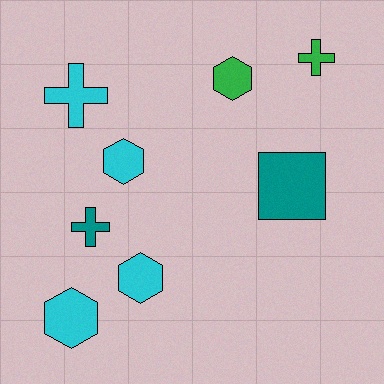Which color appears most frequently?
Cyan, with 4 objects.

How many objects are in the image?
There are 8 objects.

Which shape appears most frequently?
Hexagon, with 4 objects.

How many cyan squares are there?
There are no cyan squares.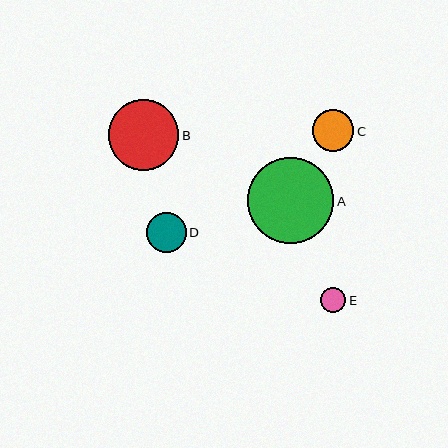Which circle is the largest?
Circle A is the largest with a size of approximately 86 pixels.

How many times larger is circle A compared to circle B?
Circle A is approximately 1.2 times the size of circle B.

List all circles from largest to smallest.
From largest to smallest: A, B, C, D, E.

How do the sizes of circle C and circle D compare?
Circle C and circle D are approximately the same size.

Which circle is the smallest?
Circle E is the smallest with a size of approximately 25 pixels.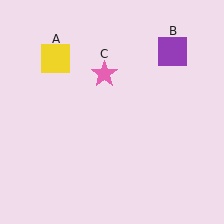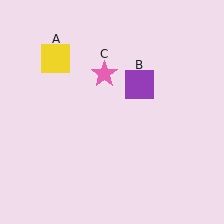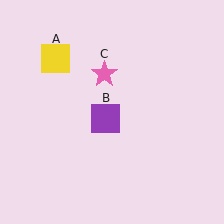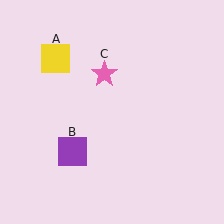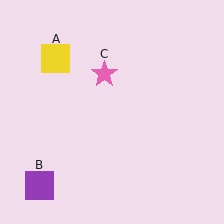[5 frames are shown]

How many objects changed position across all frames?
1 object changed position: purple square (object B).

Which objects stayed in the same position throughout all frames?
Yellow square (object A) and pink star (object C) remained stationary.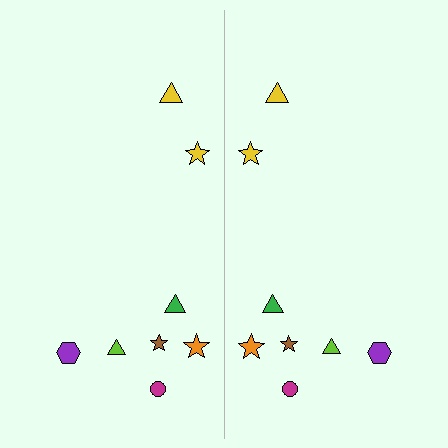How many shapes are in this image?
There are 16 shapes in this image.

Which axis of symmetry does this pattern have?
The pattern has a vertical axis of symmetry running through the center of the image.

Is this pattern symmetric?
Yes, this pattern has bilateral (reflection) symmetry.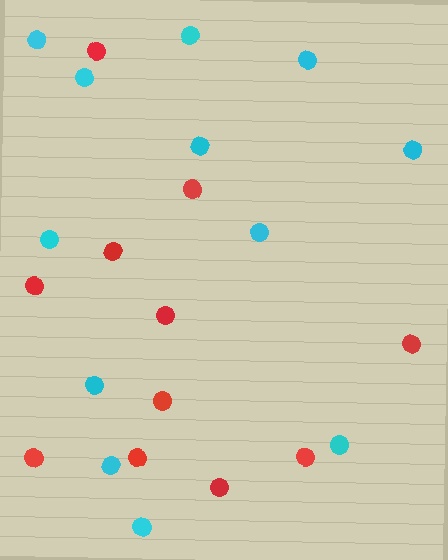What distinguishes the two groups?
There are 2 groups: one group of red circles (11) and one group of cyan circles (12).